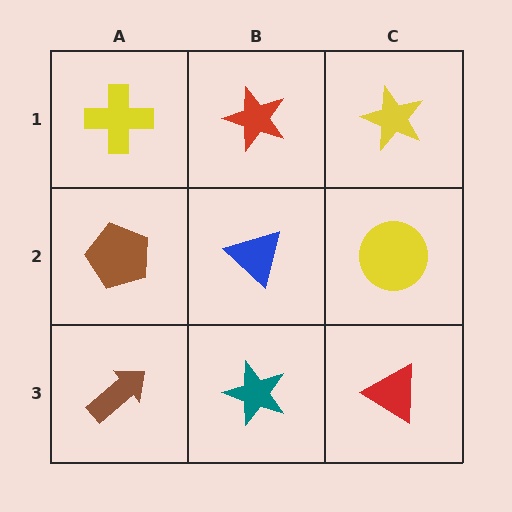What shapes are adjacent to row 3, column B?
A blue triangle (row 2, column B), a brown arrow (row 3, column A), a red triangle (row 3, column C).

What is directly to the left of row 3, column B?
A brown arrow.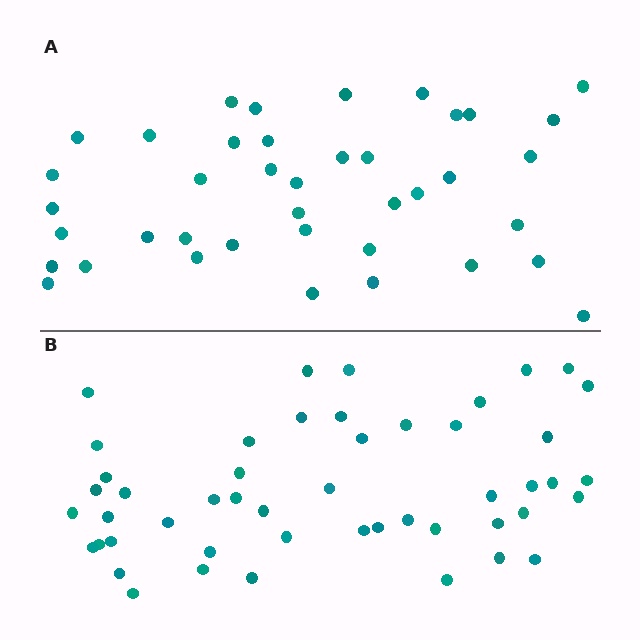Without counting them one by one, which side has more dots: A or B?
Region B (the bottom region) has more dots.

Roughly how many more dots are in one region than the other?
Region B has roughly 8 or so more dots than region A.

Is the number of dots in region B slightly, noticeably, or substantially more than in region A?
Region B has only slightly more — the two regions are fairly close. The ratio is roughly 1.2 to 1.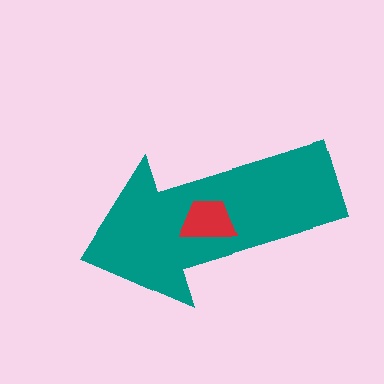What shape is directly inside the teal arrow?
The red trapezoid.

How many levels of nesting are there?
2.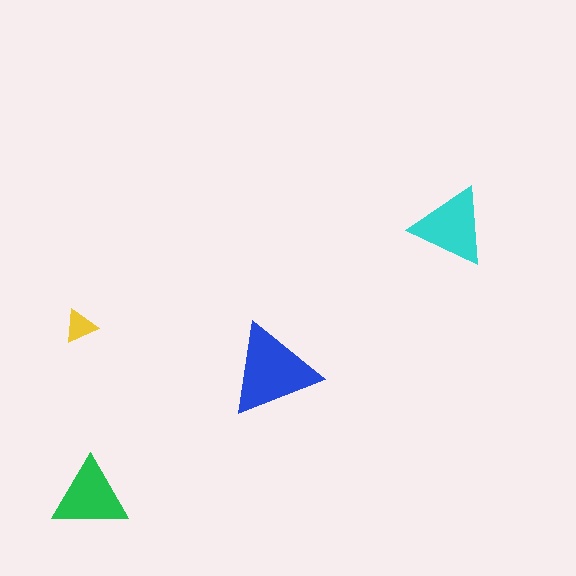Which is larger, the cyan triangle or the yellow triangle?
The cyan one.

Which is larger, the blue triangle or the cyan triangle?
The blue one.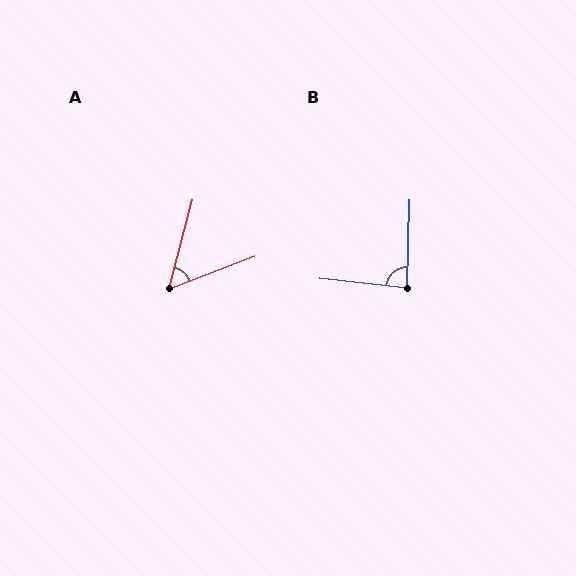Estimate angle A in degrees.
Approximately 54 degrees.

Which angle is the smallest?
A, at approximately 54 degrees.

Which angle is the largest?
B, at approximately 86 degrees.